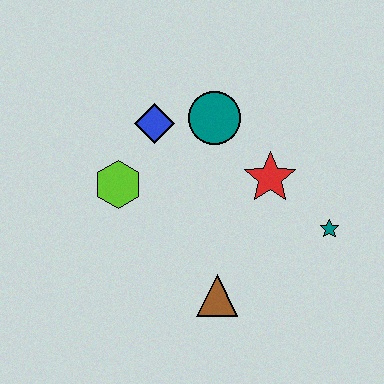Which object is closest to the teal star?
The red star is closest to the teal star.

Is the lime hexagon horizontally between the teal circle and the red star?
No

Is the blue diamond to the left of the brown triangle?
Yes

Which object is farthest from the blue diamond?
The teal star is farthest from the blue diamond.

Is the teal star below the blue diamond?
Yes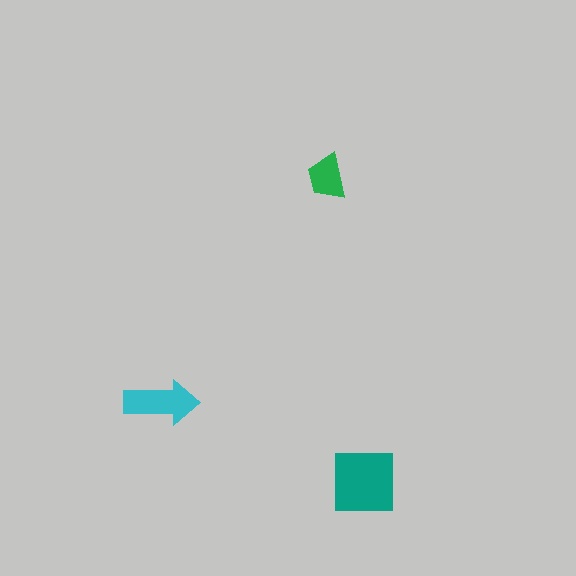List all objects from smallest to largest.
The green trapezoid, the cyan arrow, the teal square.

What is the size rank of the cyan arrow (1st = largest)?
2nd.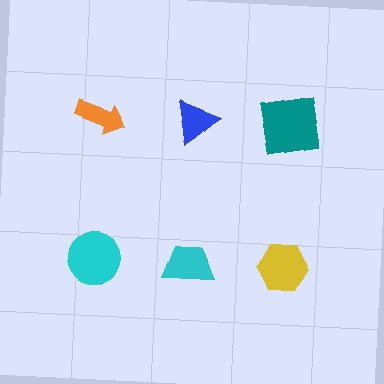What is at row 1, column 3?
A teal square.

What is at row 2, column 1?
A cyan circle.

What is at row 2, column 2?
A cyan trapezoid.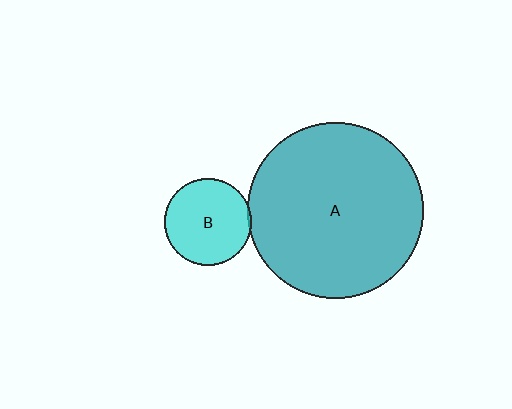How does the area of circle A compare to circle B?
Approximately 4.1 times.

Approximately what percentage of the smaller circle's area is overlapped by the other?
Approximately 5%.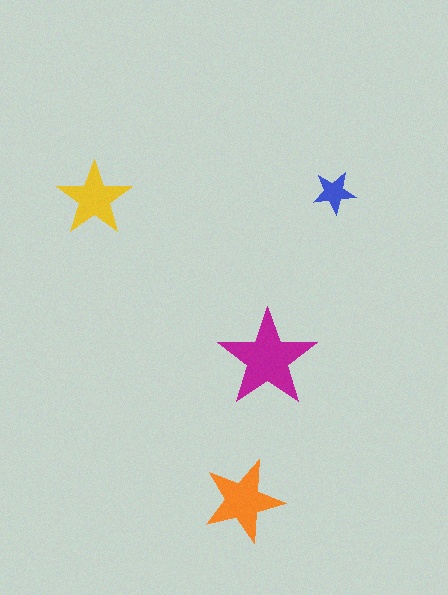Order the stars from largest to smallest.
the magenta one, the orange one, the yellow one, the blue one.